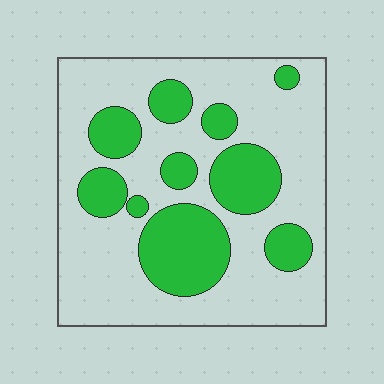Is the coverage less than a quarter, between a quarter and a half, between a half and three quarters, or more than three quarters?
Between a quarter and a half.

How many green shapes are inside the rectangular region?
10.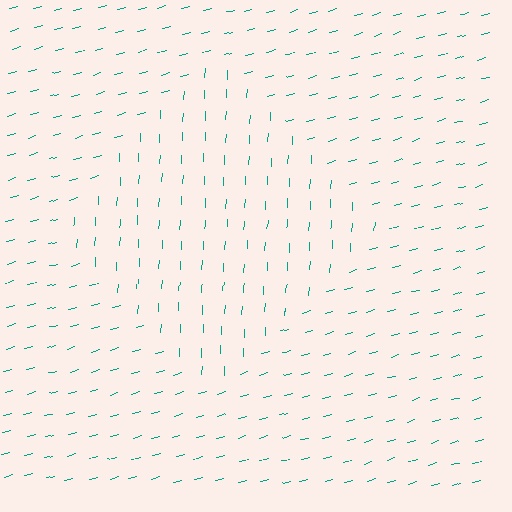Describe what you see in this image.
The image is filled with small teal line segments. A diamond region in the image has lines oriented differently from the surrounding lines, creating a visible texture boundary.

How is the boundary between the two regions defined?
The boundary is defined purely by a change in line orientation (approximately 71 degrees difference). All lines are the same color and thickness.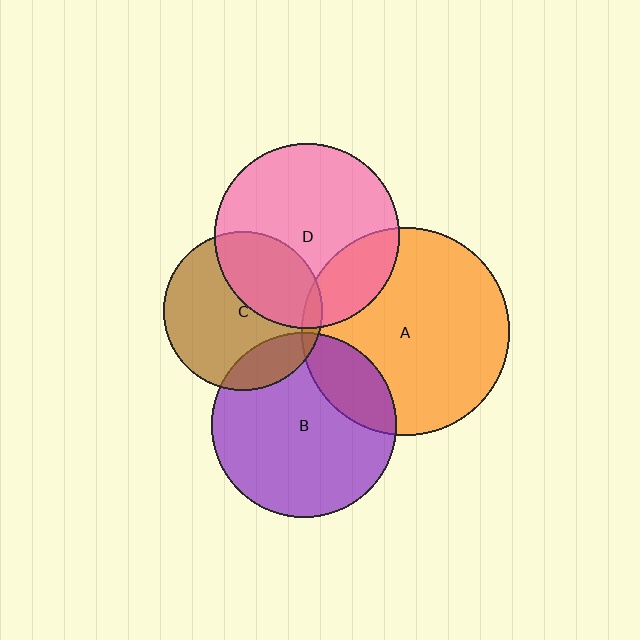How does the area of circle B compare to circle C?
Approximately 1.4 times.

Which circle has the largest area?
Circle A (orange).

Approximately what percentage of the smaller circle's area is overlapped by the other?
Approximately 20%.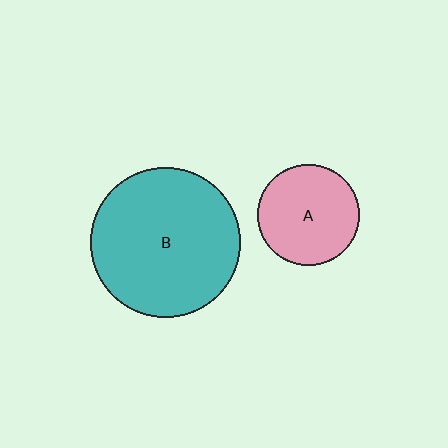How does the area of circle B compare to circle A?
Approximately 2.2 times.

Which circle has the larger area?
Circle B (teal).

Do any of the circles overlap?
No, none of the circles overlap.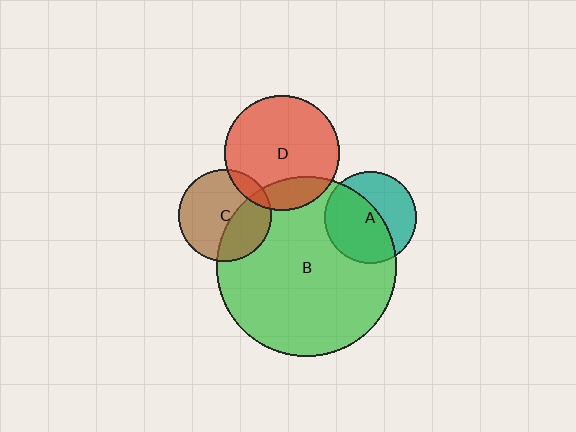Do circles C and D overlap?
Yes.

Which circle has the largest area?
Circle B (green).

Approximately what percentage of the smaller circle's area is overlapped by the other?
Approximately 10%.